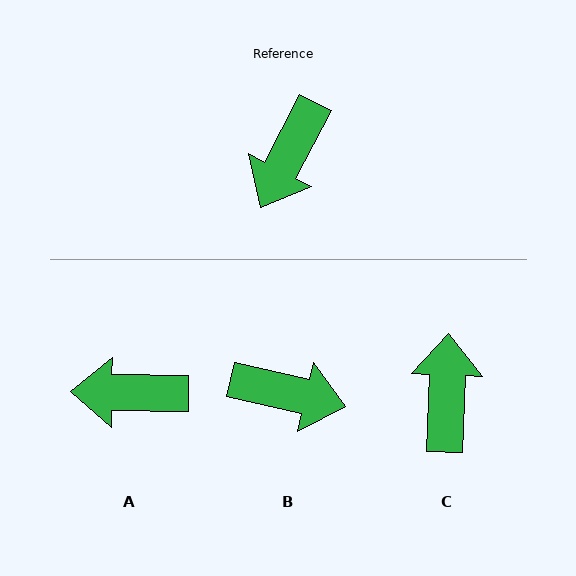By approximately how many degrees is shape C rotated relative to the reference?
Approximately 154 degrees clockwise.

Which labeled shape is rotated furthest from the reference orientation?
C, about 154 degrees away.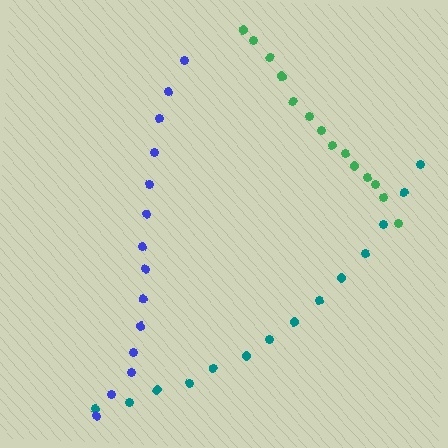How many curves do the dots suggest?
There are 3 distinct paths.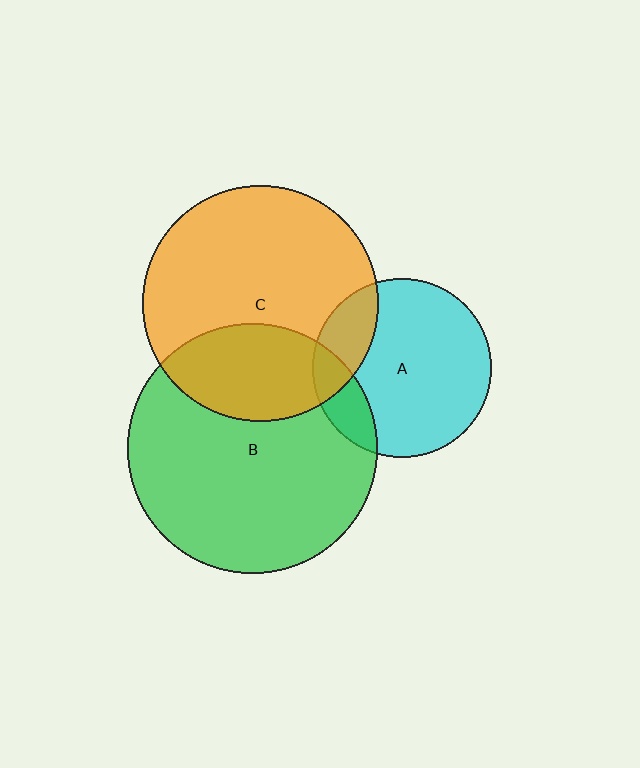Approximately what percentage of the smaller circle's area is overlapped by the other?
Approximately 15%.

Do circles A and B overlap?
Yes.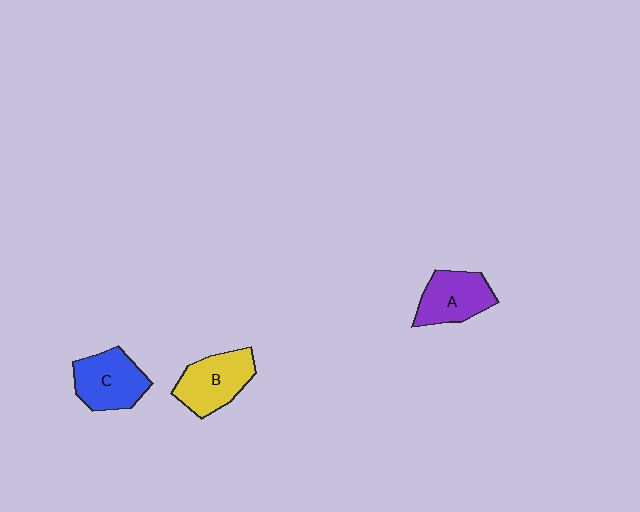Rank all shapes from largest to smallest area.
From largest to smallest: B (yellow), C (blue), A (purple).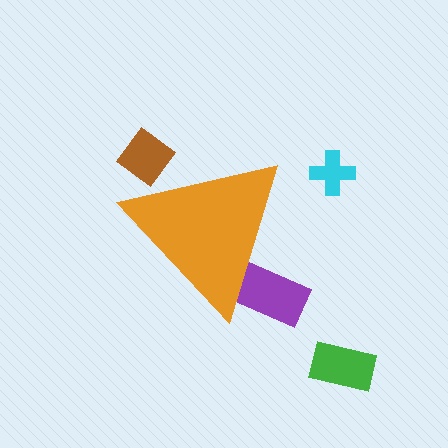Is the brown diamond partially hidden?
Yes, the brown diamond is partially hidden behind the orange triangle.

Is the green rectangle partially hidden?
No, the green rectangle is fully visible.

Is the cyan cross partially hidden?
No, the cyan cross is fully visible.